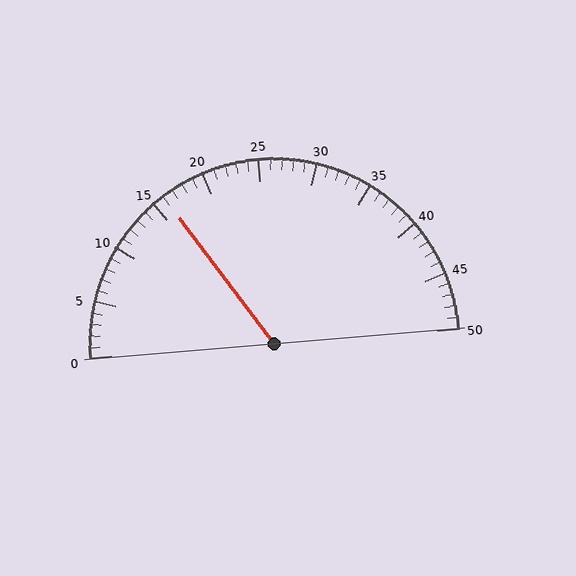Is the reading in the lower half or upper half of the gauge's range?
The reading is in the lower half of the range (0 to 50).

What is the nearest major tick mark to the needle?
The nearest major tick mark is 15.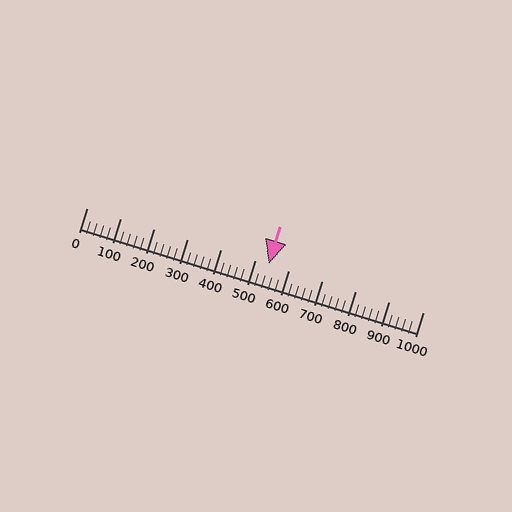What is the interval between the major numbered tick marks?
The major tick marks are spaced 100 units apart.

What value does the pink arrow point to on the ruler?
The pink arrow points to approximately 540.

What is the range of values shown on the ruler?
The ruler shows values from 0 to 1000.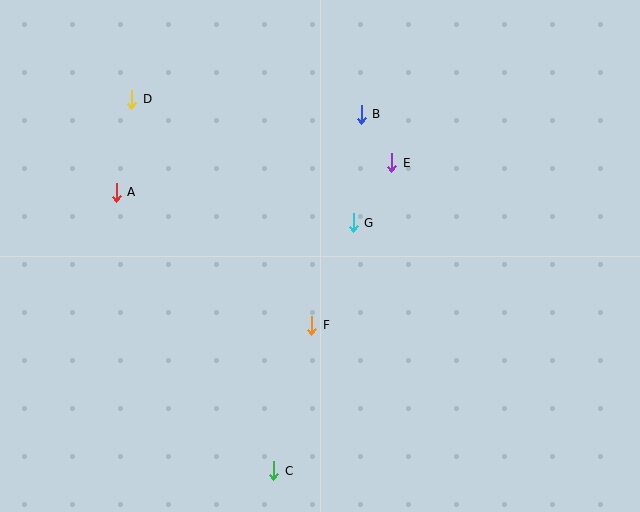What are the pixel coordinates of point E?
Point E is at (392, 163).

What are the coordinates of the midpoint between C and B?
The midpoint between C and B is at (318, 293).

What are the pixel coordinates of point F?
Point F is at (312, 325).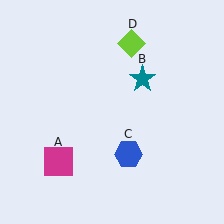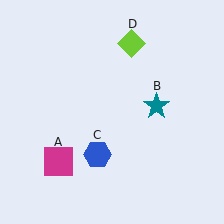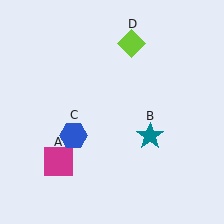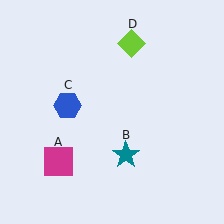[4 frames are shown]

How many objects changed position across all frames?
2 objects changed position: teal star (object B), blue hexagon (object C).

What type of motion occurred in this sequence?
The teal star (object B), blue hexagon (object C) rotated clockwise around the center of the scene.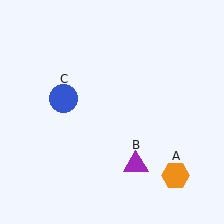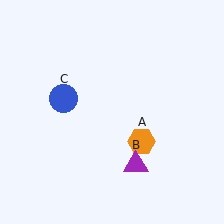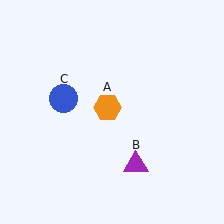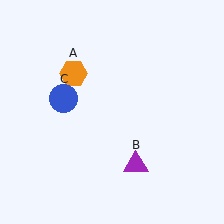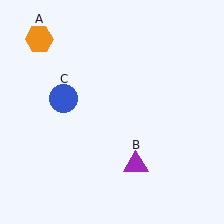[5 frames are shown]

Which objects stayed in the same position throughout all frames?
Purple triangle (object B) and blue circle (object C) remained stationary.